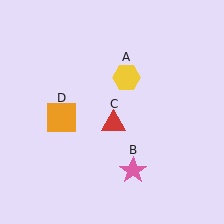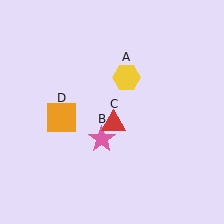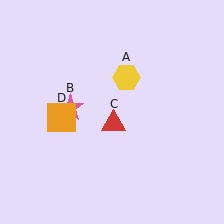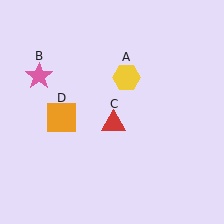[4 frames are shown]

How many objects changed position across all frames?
1 object changed position: pink star (object B).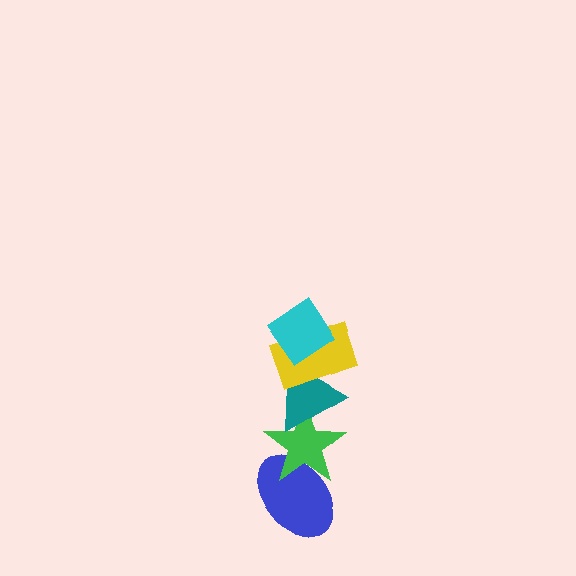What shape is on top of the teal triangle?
The yellow rectangle is on top of the teal triangle.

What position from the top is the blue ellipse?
The blue ellipse is 5th from the top.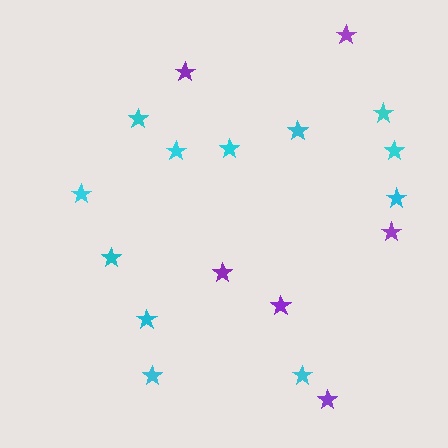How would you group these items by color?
There are 2 groups: one group of purple stars (6) and one group of cyan stars (12).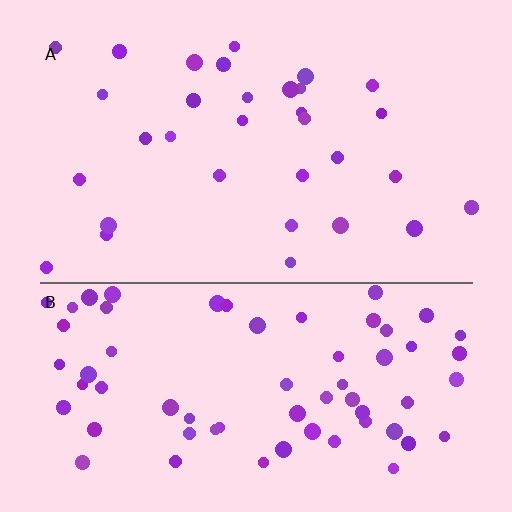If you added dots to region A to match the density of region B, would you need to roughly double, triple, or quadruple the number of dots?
Approximately double.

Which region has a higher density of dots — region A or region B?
B (the bottom).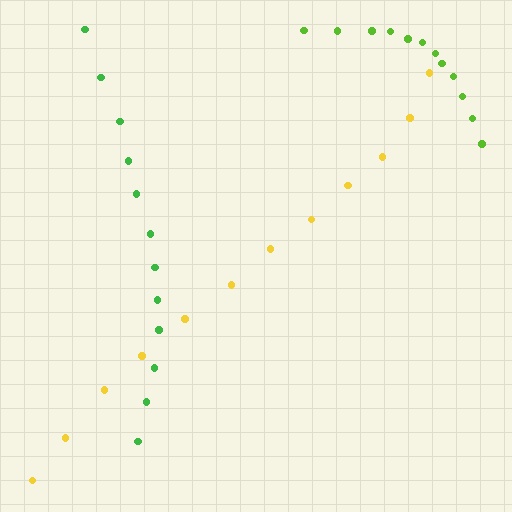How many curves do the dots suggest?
There are 3 distinct paths.